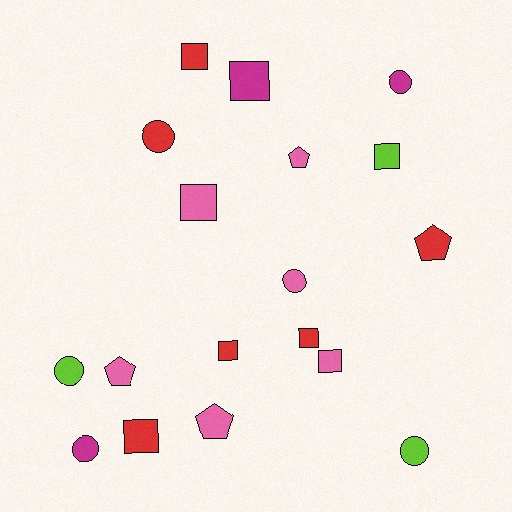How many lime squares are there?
There is 1 lime square.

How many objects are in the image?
There are 18 objects.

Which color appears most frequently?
Red, with 6 objects.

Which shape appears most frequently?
Square, with 8 objects.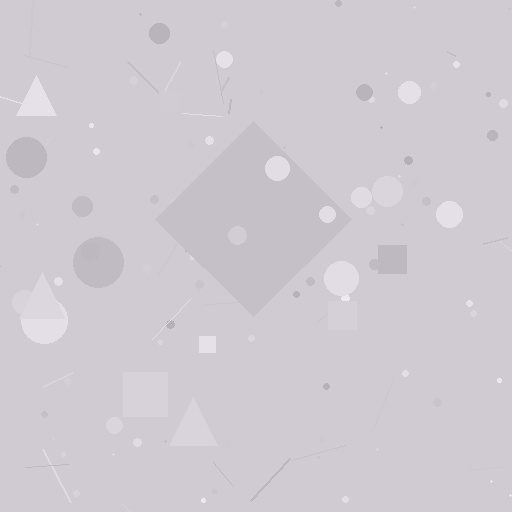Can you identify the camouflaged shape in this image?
The camouflaged shape is a diamond.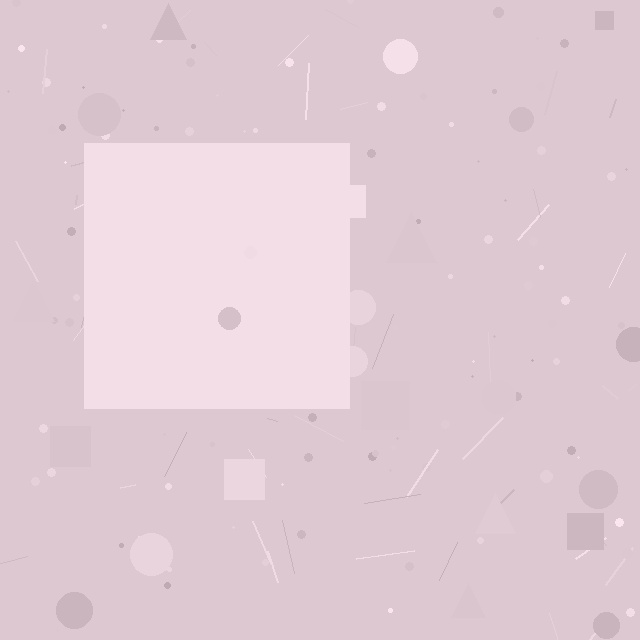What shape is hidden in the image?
A square is hidden in the image.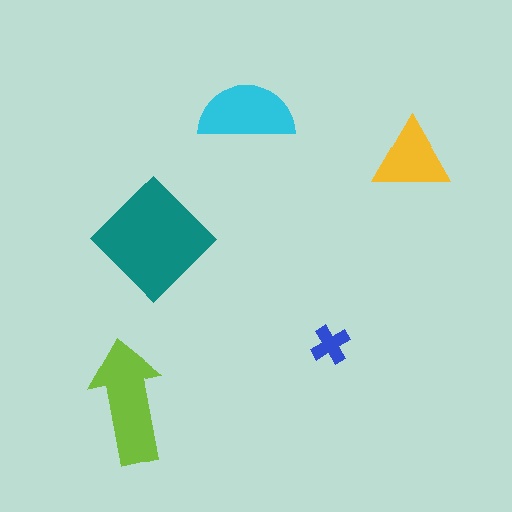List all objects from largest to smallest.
The teal diamond, the lime arrow, the cyan semicircle, the yellow triangle, the blue cross.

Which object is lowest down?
The lime arrow is bottommost.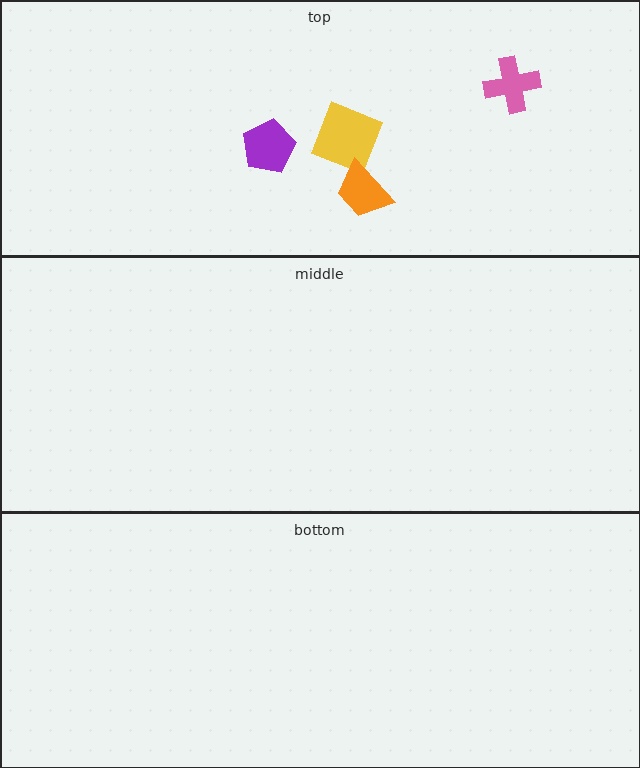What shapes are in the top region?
The yellow square, the purple pentagon, the orange trapezoid, the pink cross.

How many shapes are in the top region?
4.